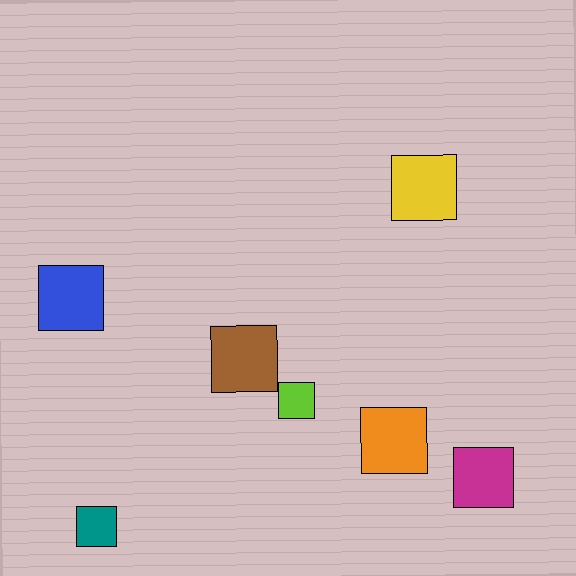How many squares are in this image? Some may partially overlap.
There are 7 squares.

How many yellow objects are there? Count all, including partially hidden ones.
There is 1 yellow object.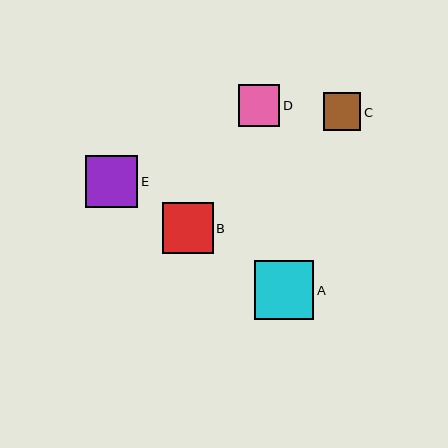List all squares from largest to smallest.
From largest to smallest: A, E, B, D, C.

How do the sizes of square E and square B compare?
Square E and square B are approximately the same size.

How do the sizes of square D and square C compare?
Square D and square C are approximately the same size.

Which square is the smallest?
Square C is the smallest with a size of approximately 38 pixels.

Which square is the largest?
Square A is the largest with a size of approximately 59 pixels.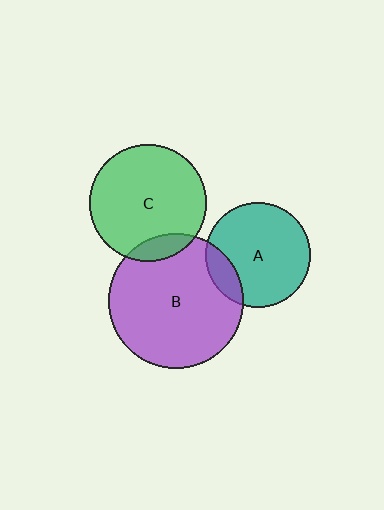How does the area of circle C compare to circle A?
Approximately 1.2 times.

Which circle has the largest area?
Circle B (purple).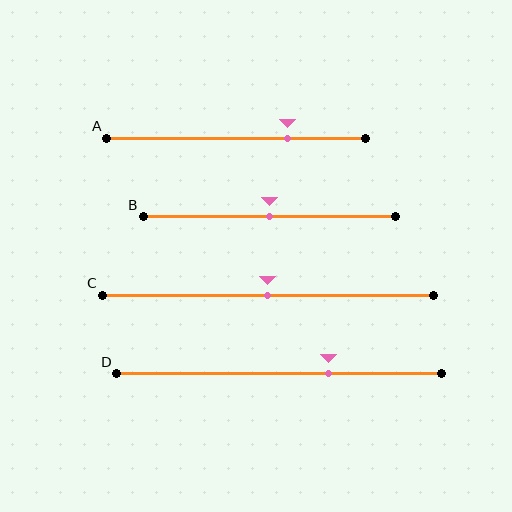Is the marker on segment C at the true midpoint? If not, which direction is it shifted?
Yes, the marker on segment C is at the true midpoint.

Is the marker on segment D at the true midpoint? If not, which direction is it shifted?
No, the marker on segment D is shifted to the right by about 15% of the segment length.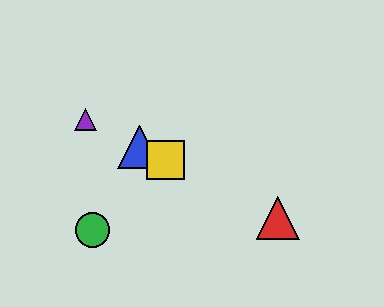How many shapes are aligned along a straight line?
4 shapes (the red triangle, the blue triangle, the yellow square, the purple triangle) are aligned along a straight line.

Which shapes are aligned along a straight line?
The red triangle, the blue triangle, the yellow square, the purple triangle are aligned along a straight line.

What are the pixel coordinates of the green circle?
The green circle is at (92, 230).